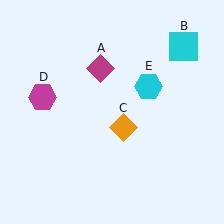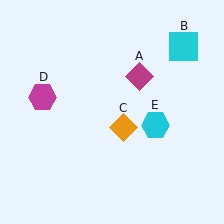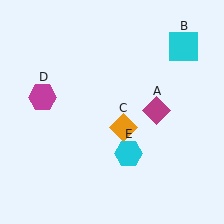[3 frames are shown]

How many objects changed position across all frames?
2 objects changed position: magenta diamond (object A), cyan hexagon (object E).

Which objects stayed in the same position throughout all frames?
Cyan square (object B) and orange diamond (object C) and magenta hexagon (object D) remained stationary.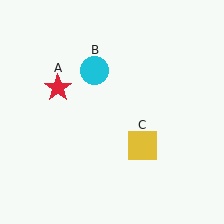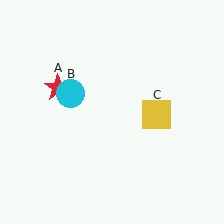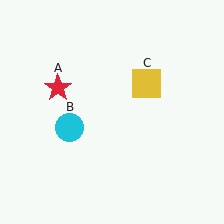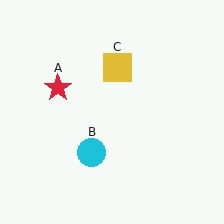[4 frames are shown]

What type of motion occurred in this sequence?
The cyan circle (object B), yellow square (object C) rotated counterclockwise around the center of the scene.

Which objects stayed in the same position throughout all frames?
Red star (object A) remained stationary.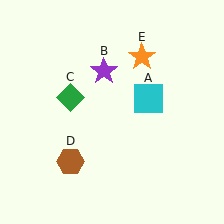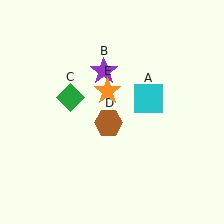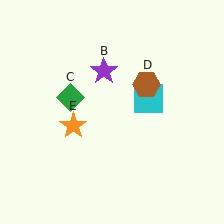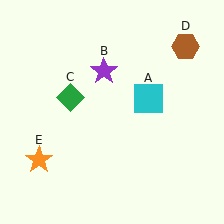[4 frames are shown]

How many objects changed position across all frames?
2 objects changed position: brown hexagon (object D), orange star (object E).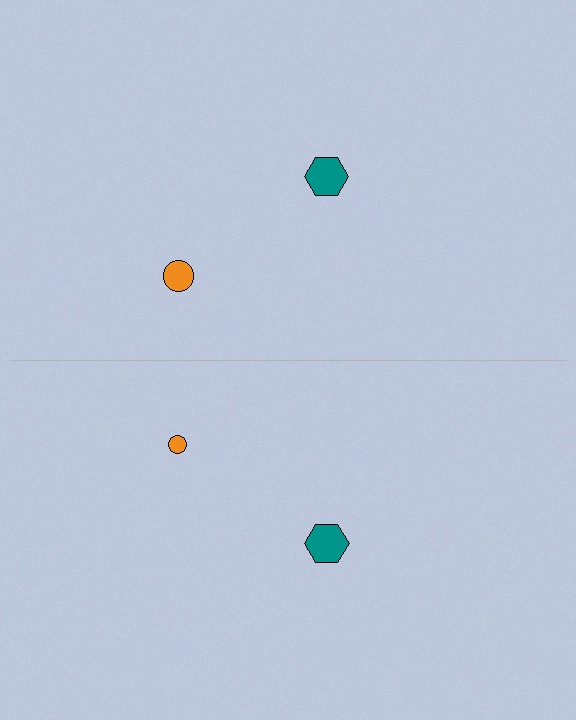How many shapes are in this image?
There are 4 shapes in this image.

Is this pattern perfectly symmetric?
No, the pattern is not perfectly symmetric. The orange circle on the bottom side has a different size than its mirror counterpart.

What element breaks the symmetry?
The orange circle on the bottom side has a different size than its mirror counterpart.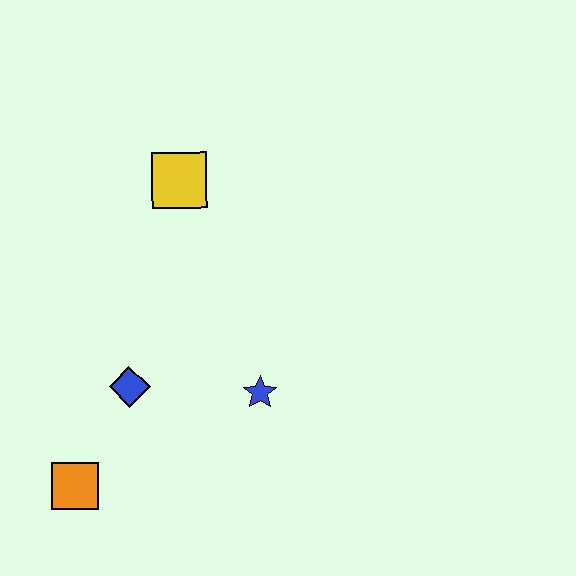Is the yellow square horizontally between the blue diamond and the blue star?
Yes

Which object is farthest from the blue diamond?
The yellow square is farthest from the blue diamond.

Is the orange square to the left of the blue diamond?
Yes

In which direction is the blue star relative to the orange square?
The blue star is to the right of the orange square.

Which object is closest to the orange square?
The blue diamond is closest to the orange square.